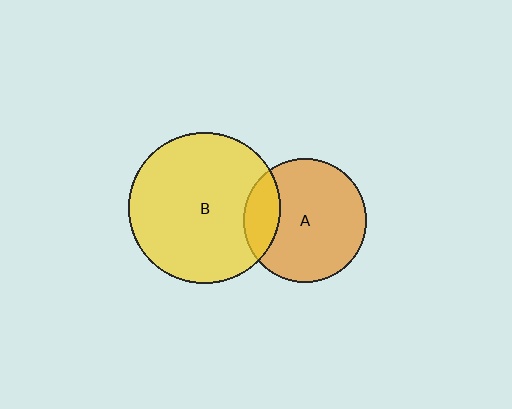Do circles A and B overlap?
Yes.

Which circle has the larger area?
Circle B (yellow).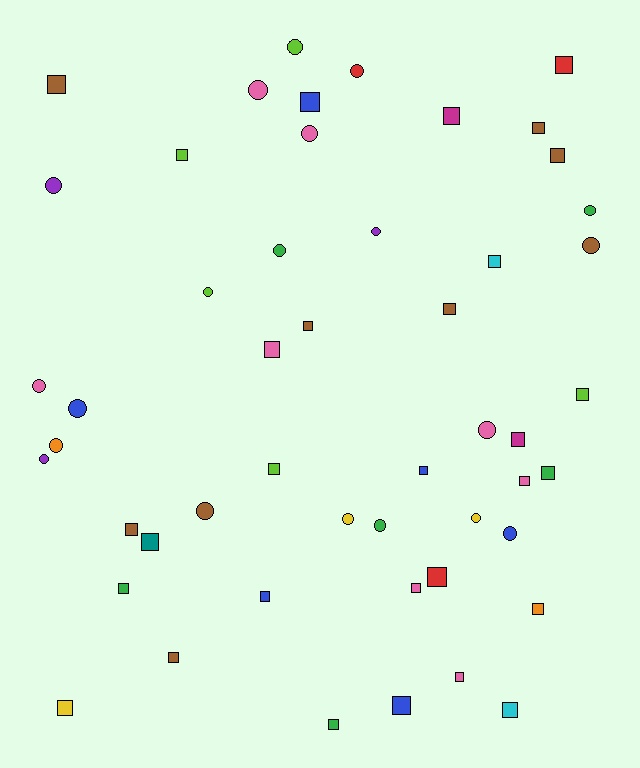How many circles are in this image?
There are 20 circles.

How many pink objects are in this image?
There are 8 pink objects.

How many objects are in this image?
There are 50 objects.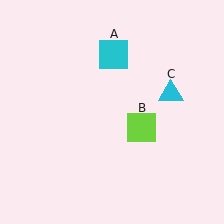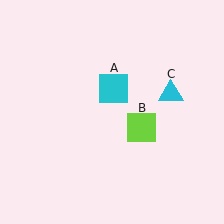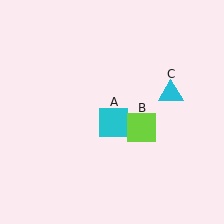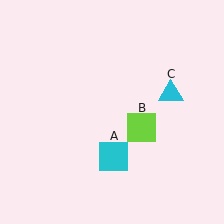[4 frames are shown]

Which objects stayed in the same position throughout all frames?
Lime square (object B) and cyan triangle (object C) remained stationary.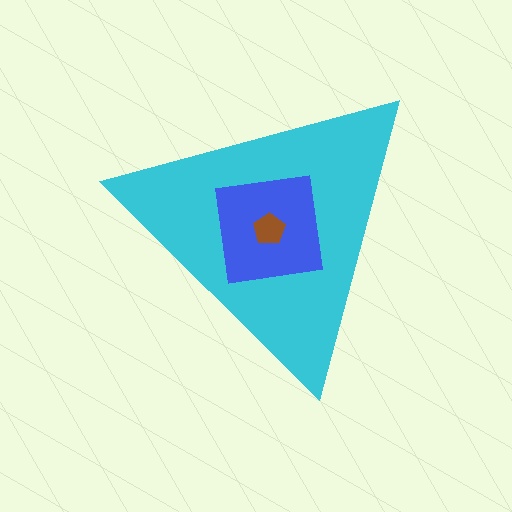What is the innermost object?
The brown pentagon.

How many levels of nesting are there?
3.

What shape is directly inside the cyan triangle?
The blue square.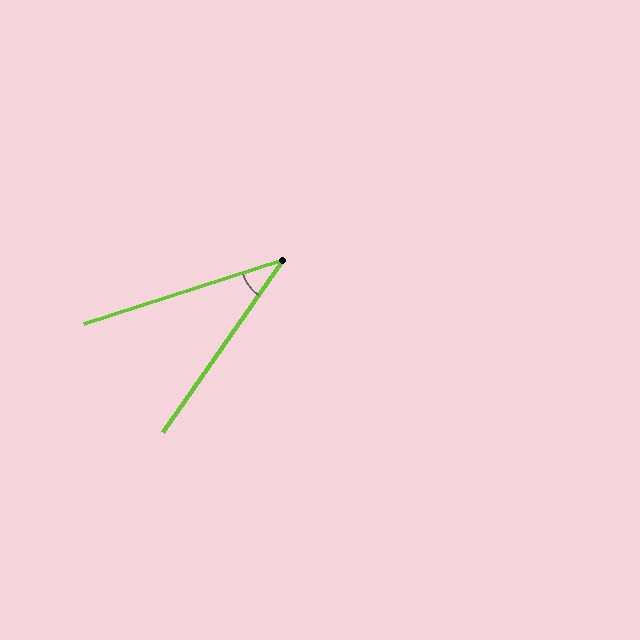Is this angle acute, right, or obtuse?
It is acute.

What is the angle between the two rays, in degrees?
Approximately 37 degrees.